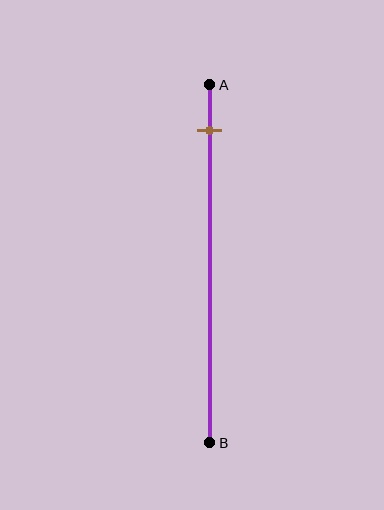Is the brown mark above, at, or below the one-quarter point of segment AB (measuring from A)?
The brown mark is above the one-quarter point of segment AB.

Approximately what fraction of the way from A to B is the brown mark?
The brown mark is approximately 15% of the way from A to B.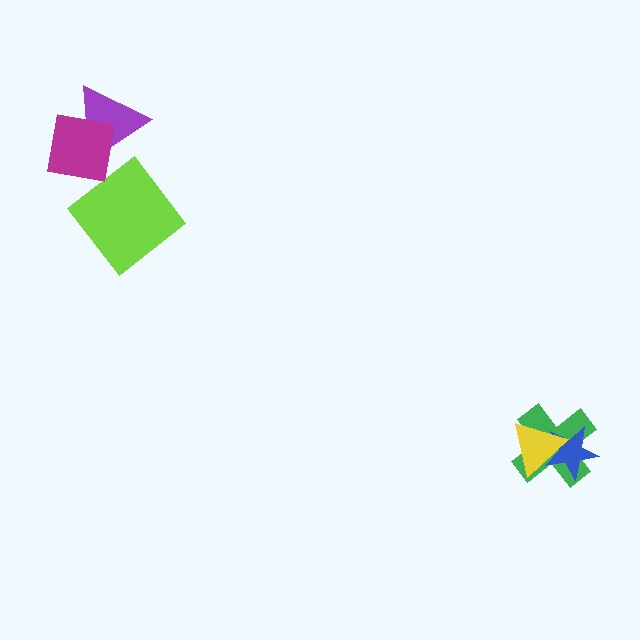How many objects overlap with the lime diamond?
0 objects overlap with the lime diamond.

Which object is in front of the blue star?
The yellow triangle is in front of the blue star.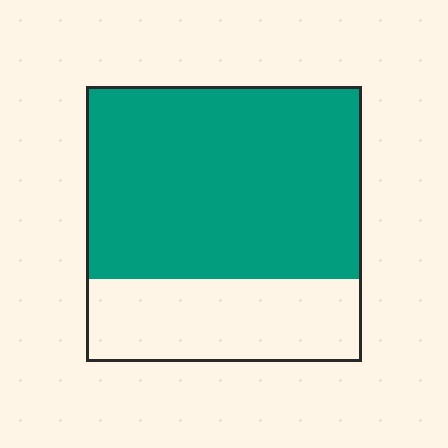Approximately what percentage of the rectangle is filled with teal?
Approximately 70%.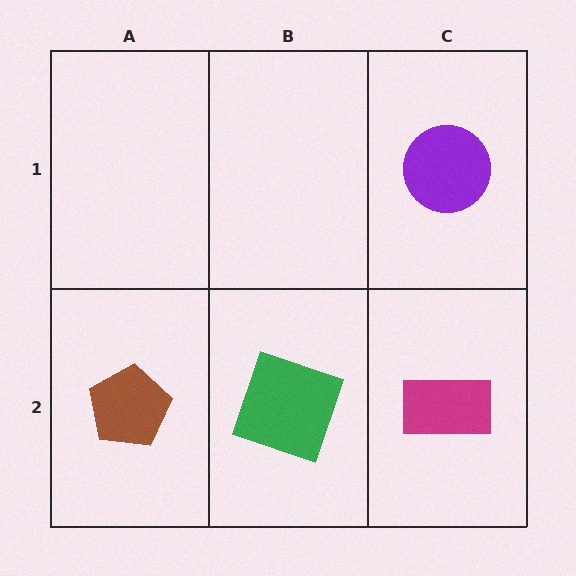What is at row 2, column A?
A brown pentagon.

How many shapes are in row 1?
1 shape.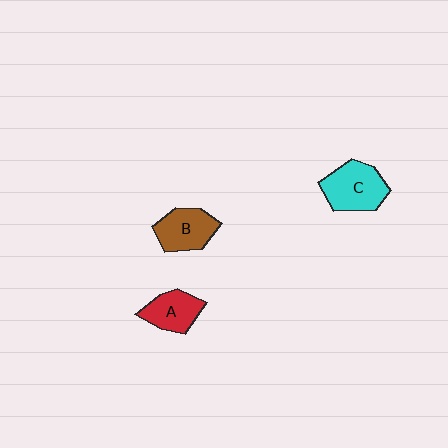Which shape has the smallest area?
Shape A (red).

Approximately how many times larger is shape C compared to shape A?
Approximately 1.4 times.